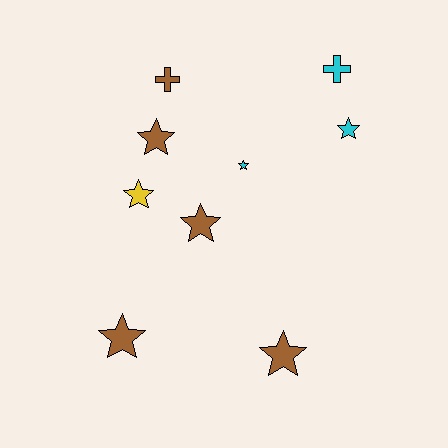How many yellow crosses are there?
There are no yellow crosses.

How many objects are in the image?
There are 9 objects.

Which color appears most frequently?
Brown, with 5 objects.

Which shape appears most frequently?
Star, with 7 objects.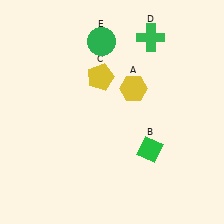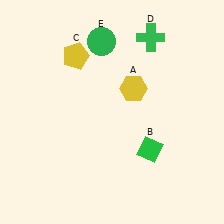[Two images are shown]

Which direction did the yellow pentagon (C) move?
The yellow pentagon (C) moved left.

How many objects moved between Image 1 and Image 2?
1 object moved between the two images.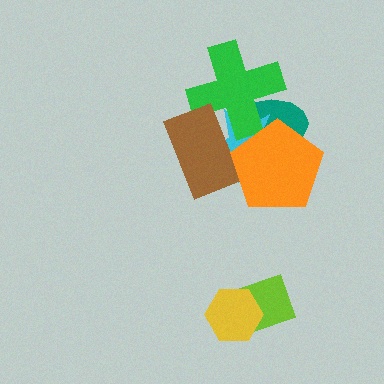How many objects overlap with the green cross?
3 objects overlap with the green cross.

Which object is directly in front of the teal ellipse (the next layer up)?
The cyan star is directly in front of the teal ellipse.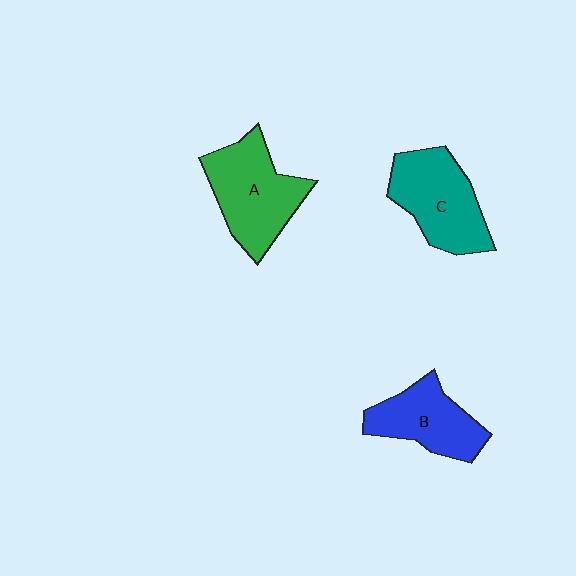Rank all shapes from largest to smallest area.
From largest to smallest: A (green), C (teal), B (blue).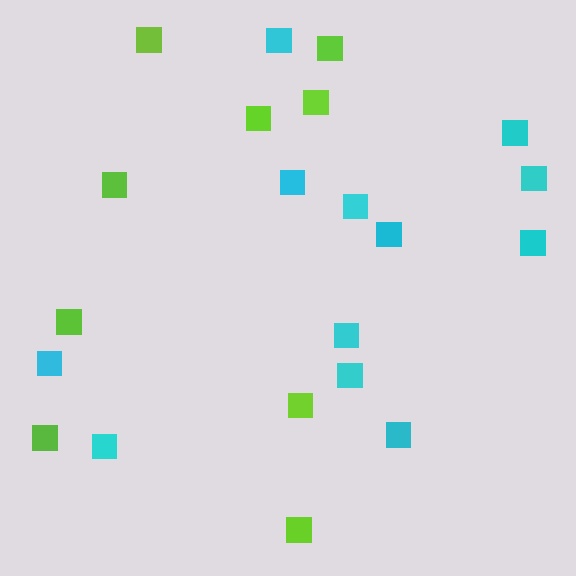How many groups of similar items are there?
There are 2 groups: one group of lime squares (9) and one group of cyan squares (12).